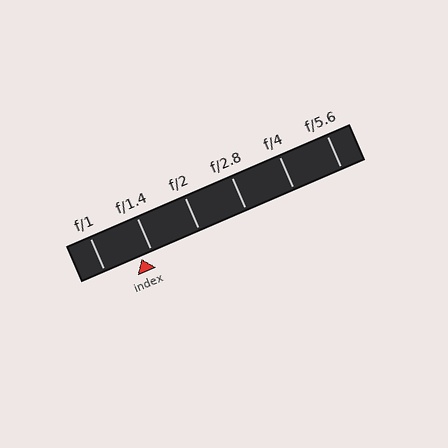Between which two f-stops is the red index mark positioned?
The index mark is between f/1 and f/1.4.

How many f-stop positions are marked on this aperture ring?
There are 6 f-stop positions marked.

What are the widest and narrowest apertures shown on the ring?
The widest aperture shown is f/1 and the narrowest is f/5.6.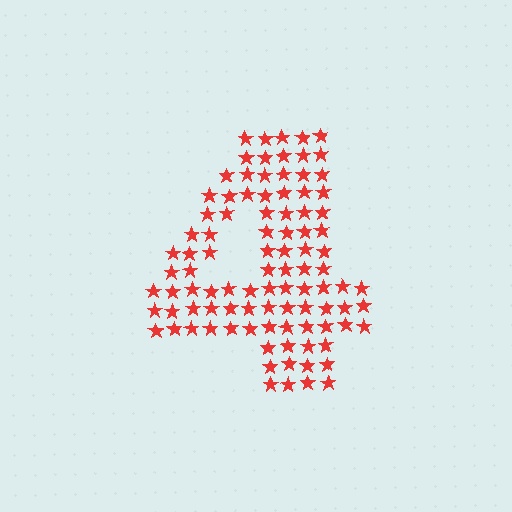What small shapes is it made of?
It is made of small stars.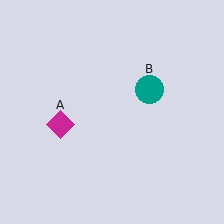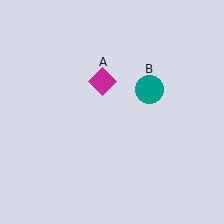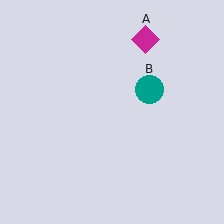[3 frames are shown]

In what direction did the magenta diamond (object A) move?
The magenta diamond (object A) moved up and to the right.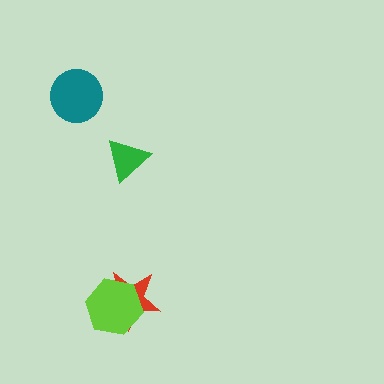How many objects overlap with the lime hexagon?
1 object overlaps with the lime hexagon.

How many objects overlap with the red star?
1 object overlaps with the red star.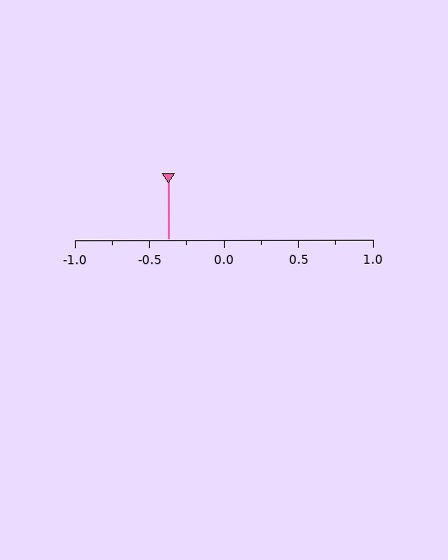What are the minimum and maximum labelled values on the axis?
The axis runs from -1.0 to 1.0.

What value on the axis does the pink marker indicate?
The marker indicates approximately -0.38.